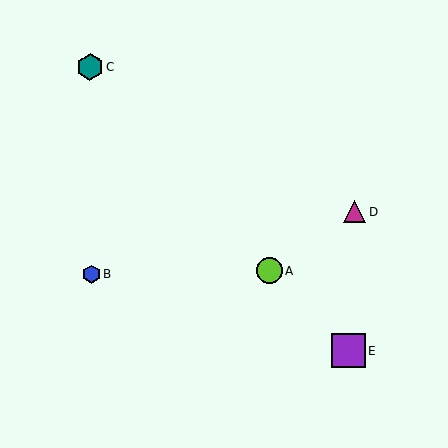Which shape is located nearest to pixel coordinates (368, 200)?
The magenta triangle (labeled D) at (355, 212) is nearest to that location.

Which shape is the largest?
The purple square (labeled E) is the largest.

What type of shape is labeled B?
Shape B is a blue hexagon.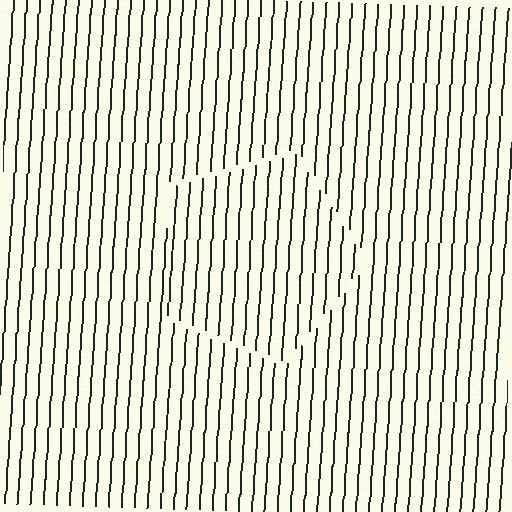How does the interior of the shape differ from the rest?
The interior of the shape contains the same grating, shifted by half a period — the contour is defined by the phase discontinuity where line-ends from the inner and outer gratings abut.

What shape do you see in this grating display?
An illusory pentagon. The interior of the shape contains the same grating, shifted by half a period — the contour is defined by the phase discontinuity where line-ends from the inner and outer gratings abut.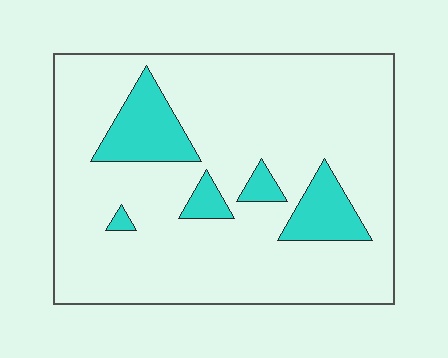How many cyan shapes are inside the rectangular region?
5.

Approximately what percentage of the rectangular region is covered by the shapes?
Approximately 15%.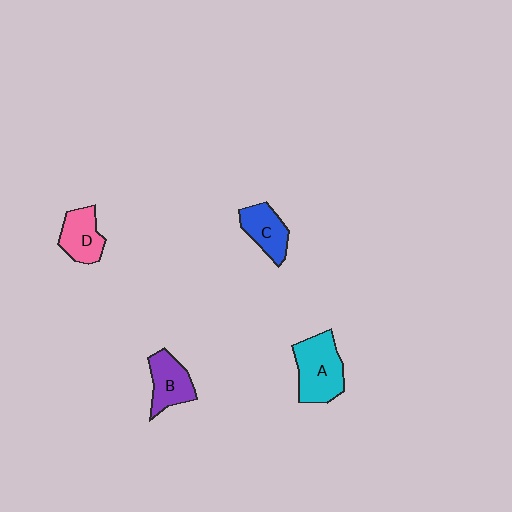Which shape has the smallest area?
Shape C (blue).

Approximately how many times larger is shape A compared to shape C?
Approximately 1.5 times.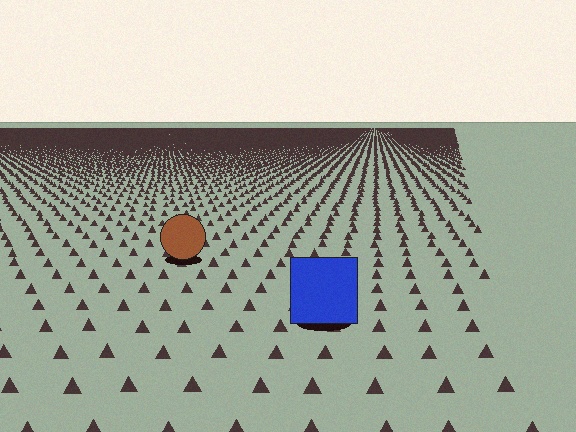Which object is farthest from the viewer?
The brown circle is farthest from the viewer. It appears smaller and the ground texture around it is denser.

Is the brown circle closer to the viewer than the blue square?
No. The blue square is closer — you can tell from the texture gradient: the ground texture is coarser near it.